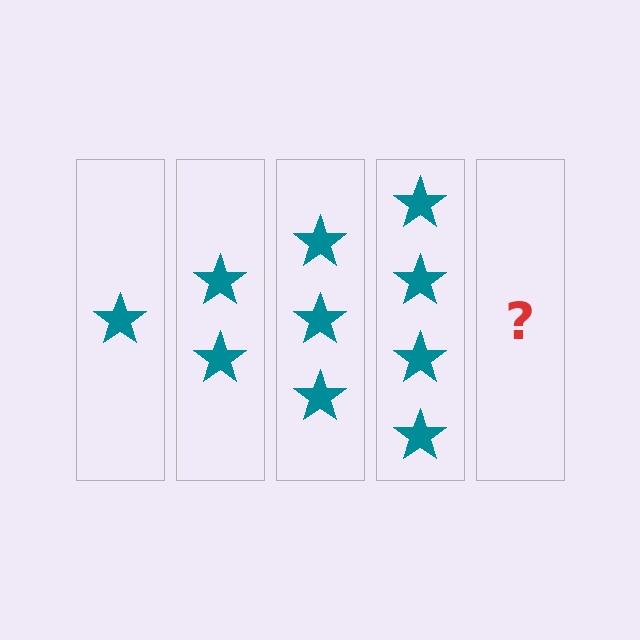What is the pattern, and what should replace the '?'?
The pattern is that each step adds one more star. The '?' should be 5 stars.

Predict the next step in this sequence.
The next step is 5 stars.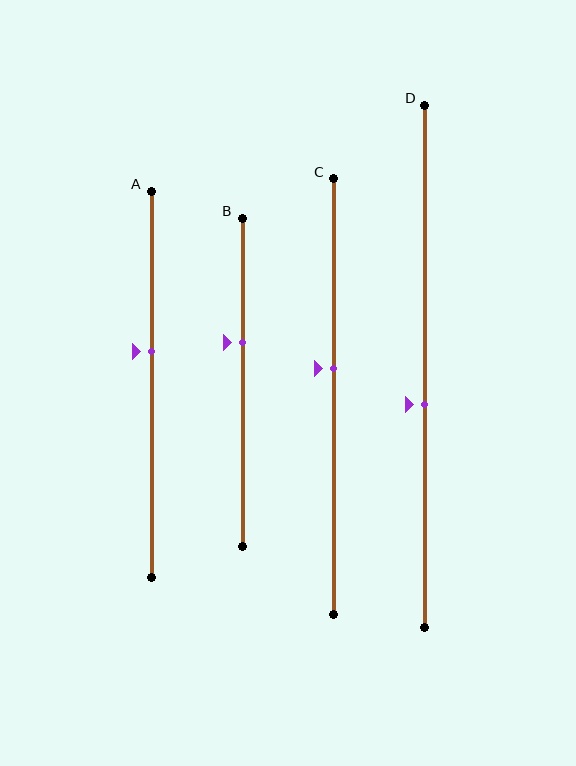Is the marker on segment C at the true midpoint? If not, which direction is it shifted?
No, the marker on segment C is shifted upward by about 6% of the segment length.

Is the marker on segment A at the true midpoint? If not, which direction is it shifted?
No, the marker on segment A is shifted upward by about 9% of the segment length.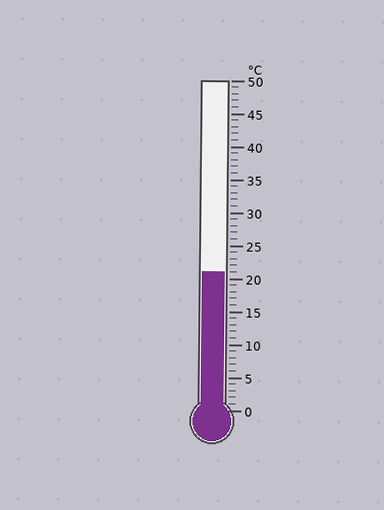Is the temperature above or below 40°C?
The temperature is below 40°C.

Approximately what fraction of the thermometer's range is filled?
The thermometer is filled to approximately 40% of its range.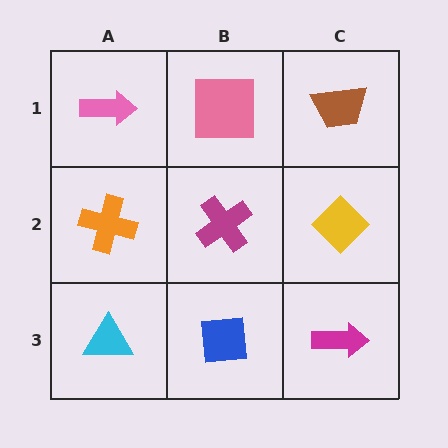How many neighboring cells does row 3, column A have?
2.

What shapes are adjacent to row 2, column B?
A pink square (row 1, column B), a blue square (row 3, column B), an orange cross (row 2, column A), a yellow diamond (row 2, column C).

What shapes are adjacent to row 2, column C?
A brown trapezoid (row 1, column C), a magenta arrow (row 3, column C), a magenta cross (row 2, column B).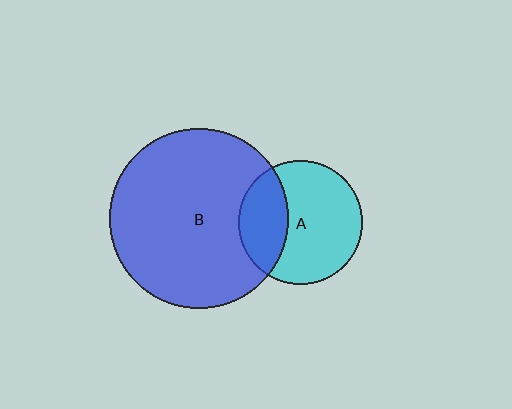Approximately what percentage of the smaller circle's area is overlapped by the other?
Approximately 30%.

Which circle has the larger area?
Circle B (blue).